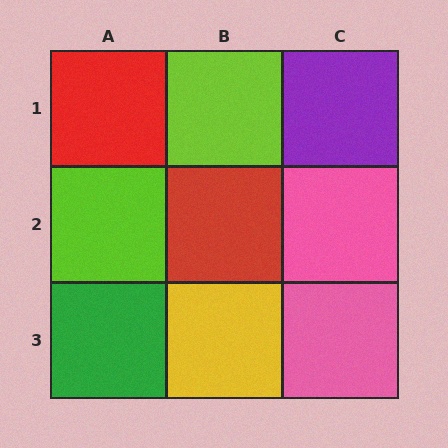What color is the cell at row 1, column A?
Red.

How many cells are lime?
2 cells are lime.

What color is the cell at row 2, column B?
Red.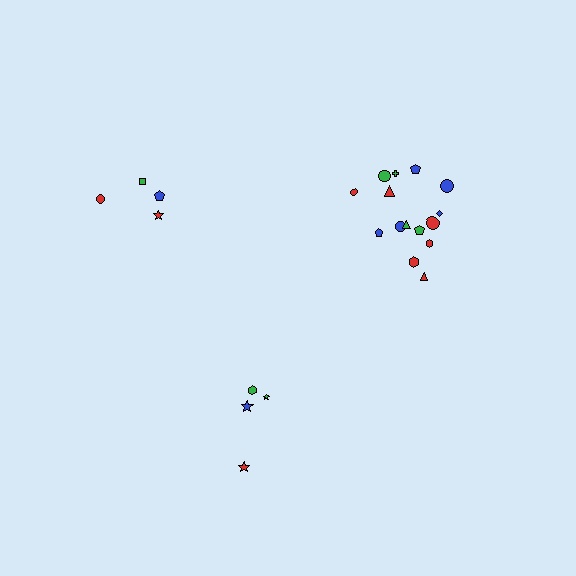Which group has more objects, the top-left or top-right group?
The top-right group.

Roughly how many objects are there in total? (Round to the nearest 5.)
Roughly 25 objects in total.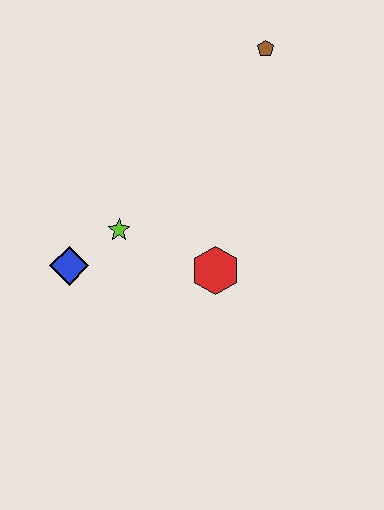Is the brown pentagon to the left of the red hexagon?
No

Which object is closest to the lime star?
The blue diamond is closest to the lime star.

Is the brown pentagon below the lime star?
No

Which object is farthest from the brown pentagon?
The blue diamond is farthest from the brown pentagon.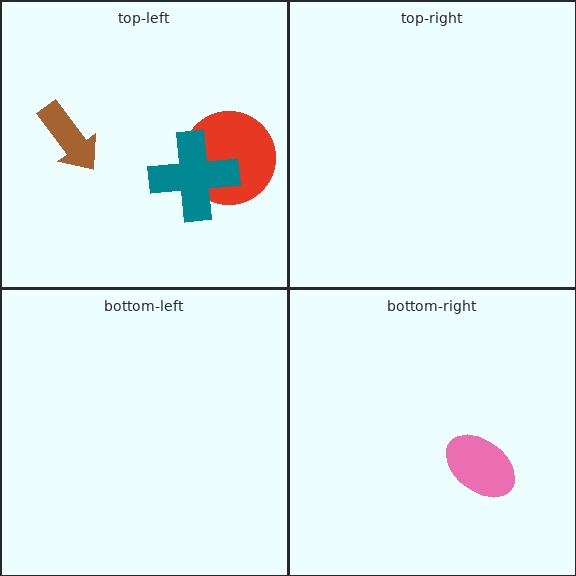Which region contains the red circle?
The top-left region.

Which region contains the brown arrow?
The top-left region.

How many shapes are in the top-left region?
3.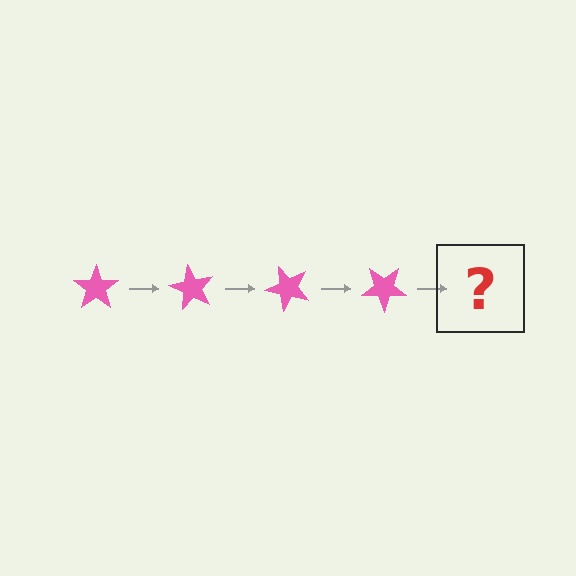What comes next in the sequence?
The next element should be a pink star rotated 240 degrees.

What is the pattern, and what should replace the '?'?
The pattern is that the star rotates 60 degrees each step. The '?' should be a pink star rotated 240 degrees.